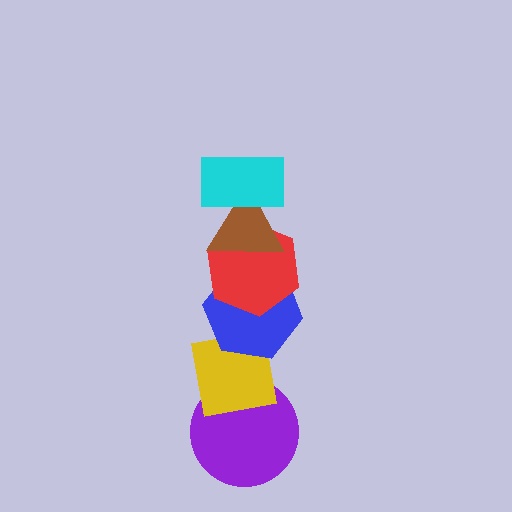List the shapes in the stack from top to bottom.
From top to bottom: the cyan rectangle, the brown triangle, the red hexagon, the blue hexagon, the yellow square, the purple circle.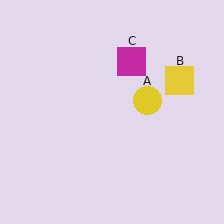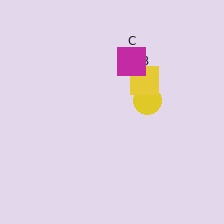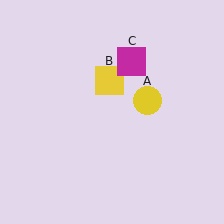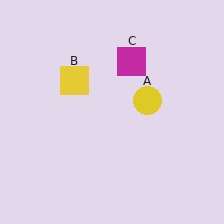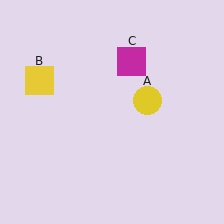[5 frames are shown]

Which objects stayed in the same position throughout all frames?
Yellow circle (object A) and magenta square (object C) remained stationary.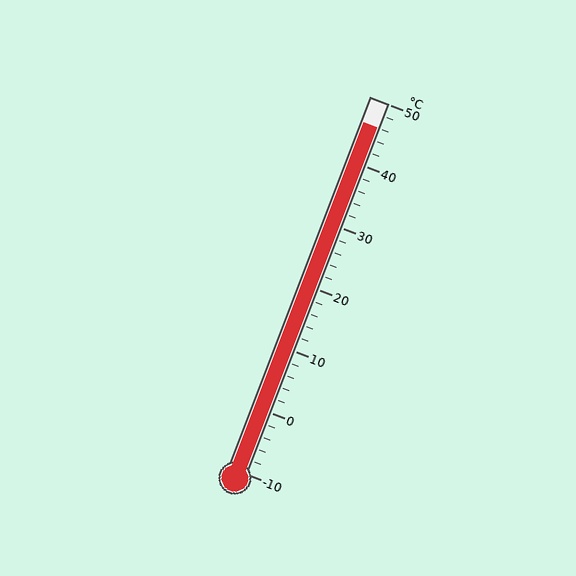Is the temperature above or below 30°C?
The temperature is above 30°C.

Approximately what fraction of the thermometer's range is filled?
The thermometer is filled to approximately 95% of its range.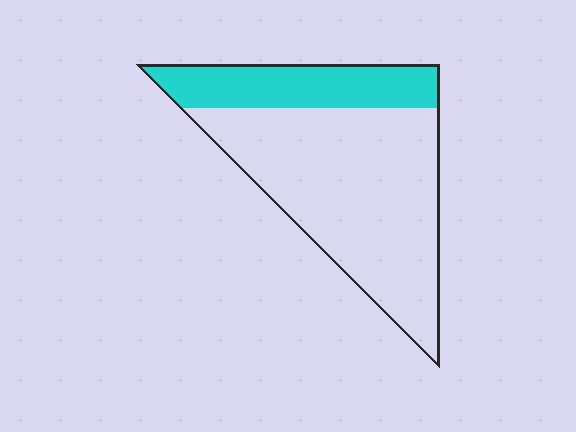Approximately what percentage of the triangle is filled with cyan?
Approximately 25%.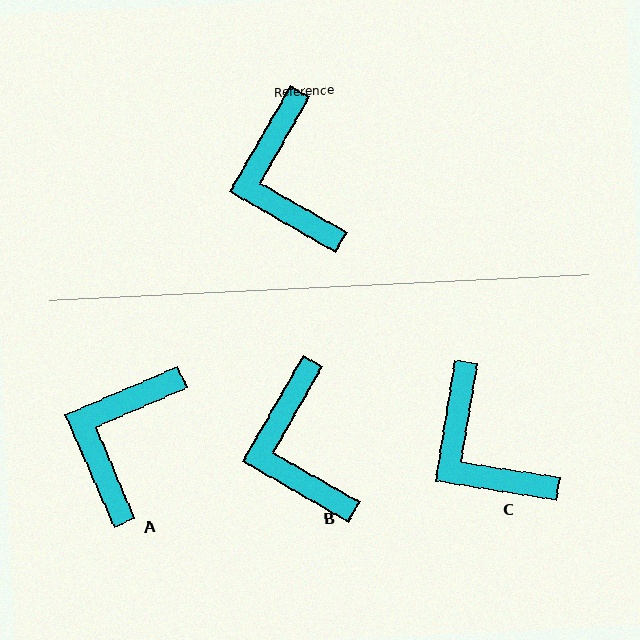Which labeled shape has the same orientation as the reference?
B.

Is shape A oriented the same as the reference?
No, it is off by about 37 degrees.